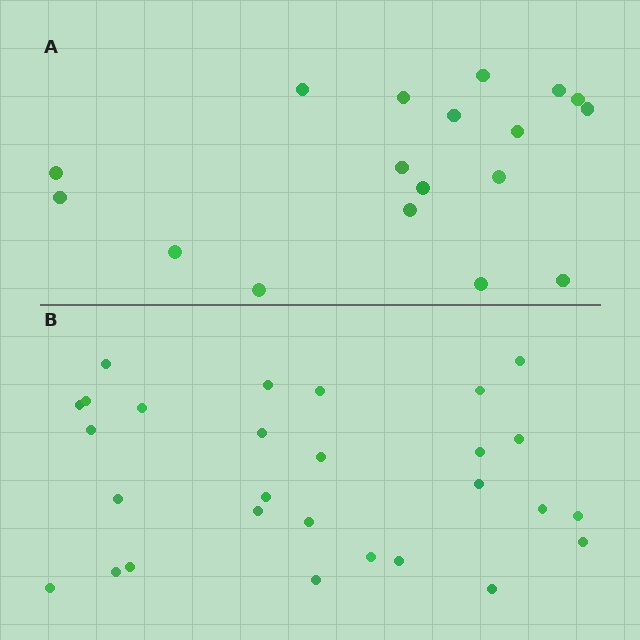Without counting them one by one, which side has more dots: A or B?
Region B (the bottom region) has more dots.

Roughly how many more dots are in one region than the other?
Region B has roughly 10 or so more dots than region A.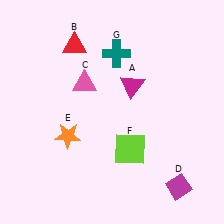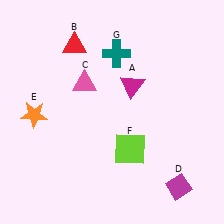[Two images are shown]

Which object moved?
The orange star (E) moved left.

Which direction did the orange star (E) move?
The orange star (E) moved left.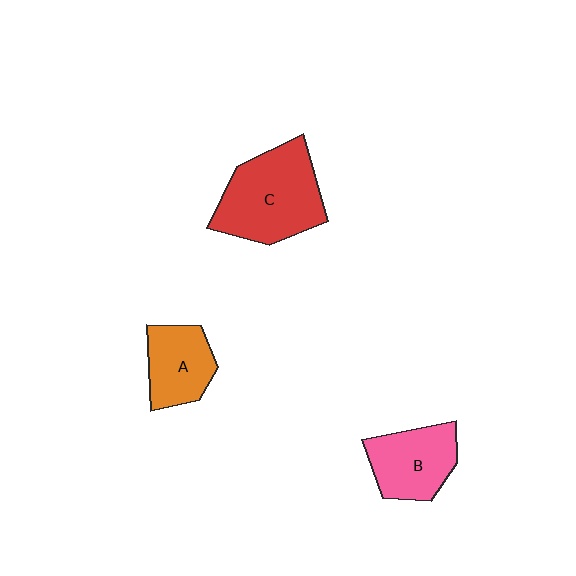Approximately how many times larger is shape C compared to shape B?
Approximately 1.5 times.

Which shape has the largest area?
Shape C (red).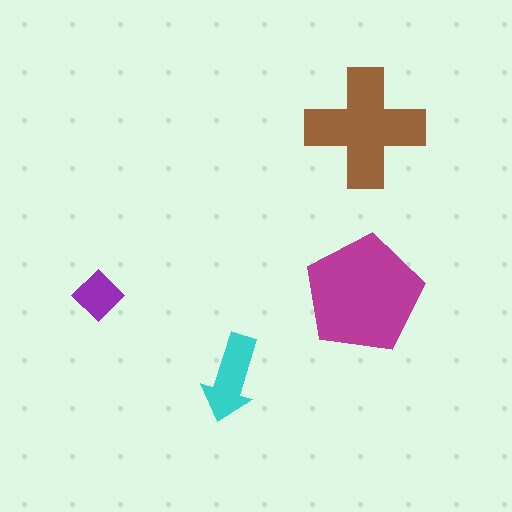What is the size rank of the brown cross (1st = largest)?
2nd.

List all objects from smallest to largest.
The purple diamond, the cyan arrow, the brown cross, the magenta pentagon.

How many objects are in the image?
There are 4 objects in the image.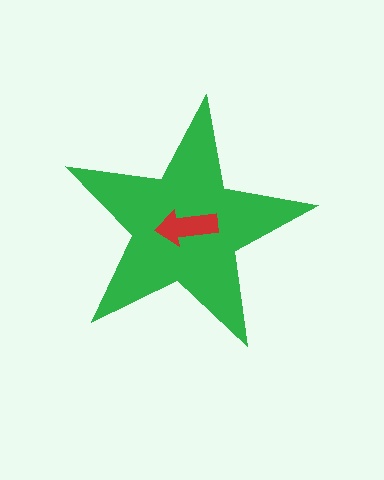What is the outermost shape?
The green star.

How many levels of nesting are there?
2.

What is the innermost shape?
The red arrow.